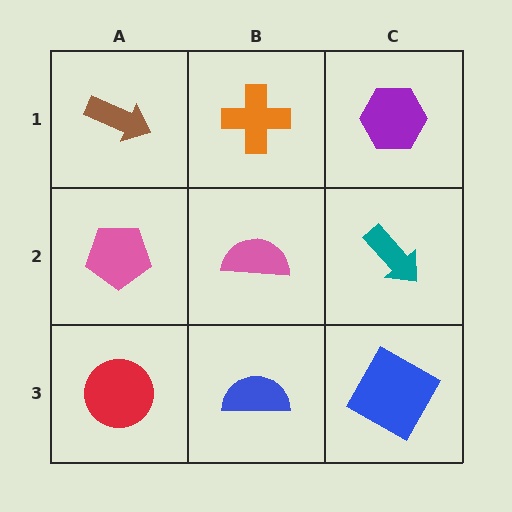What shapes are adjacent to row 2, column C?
A purple hexagon (row 1, column C), a blue square (row 3, column C), a pink semicircle (row 2, column B).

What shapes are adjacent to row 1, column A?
A pink pentagon (row 2, column A), an orange cross (row 1, column B).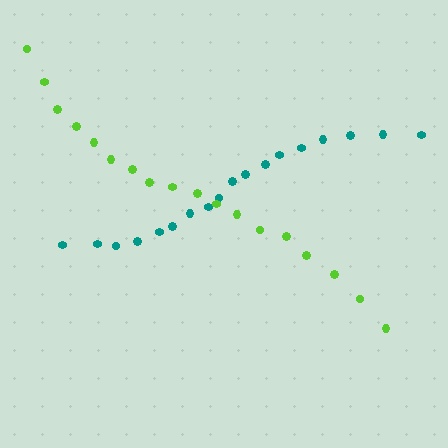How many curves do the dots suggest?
There are 2 distinct paths.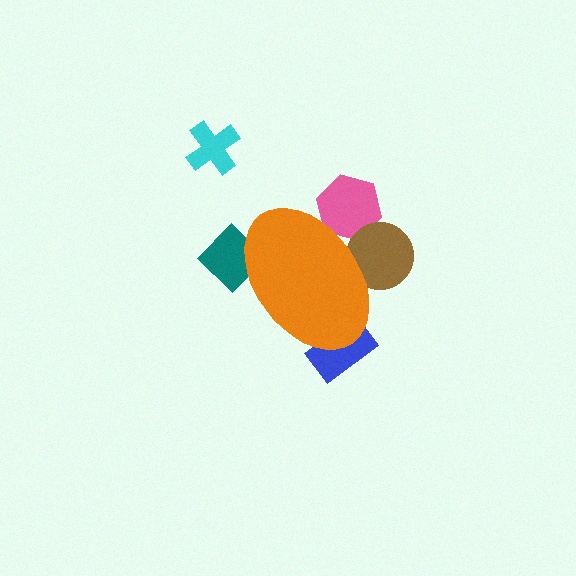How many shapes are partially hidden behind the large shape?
4 shapes are partially hidden.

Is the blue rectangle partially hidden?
Yes, the blue rectangle is partially hidden behind the orange ellipse.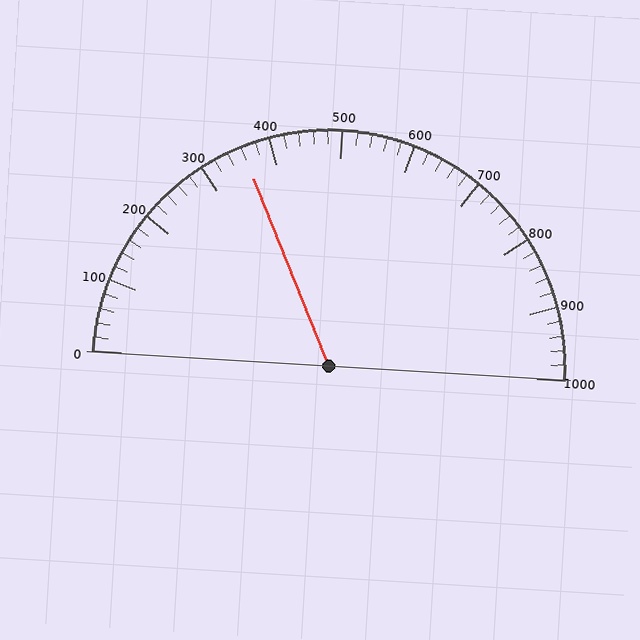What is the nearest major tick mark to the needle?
The nearest major tick mark is 400.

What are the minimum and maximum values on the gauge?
The gauge ranges from 0 to 1000.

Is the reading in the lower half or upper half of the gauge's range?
The reading is in the lower half of the range (0 to 1000).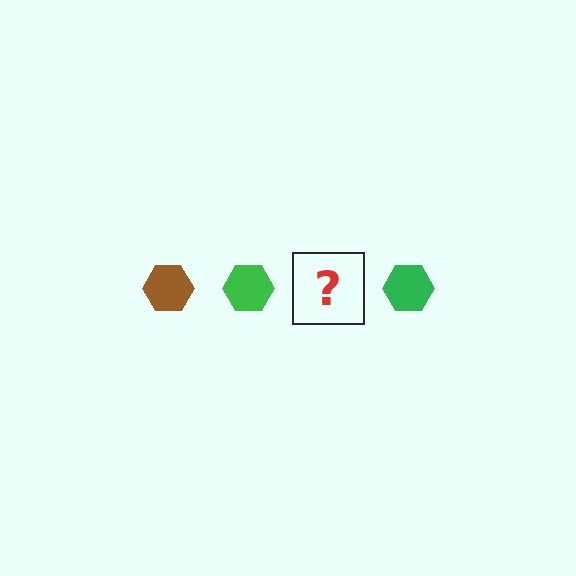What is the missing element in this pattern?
The missing element is a brown hexagon.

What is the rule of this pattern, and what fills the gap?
The rule is that the pattern cycles through brown, green hexagons. The gap should be filled with a brown hexagon.